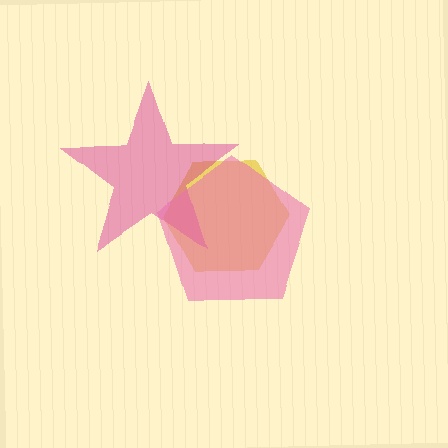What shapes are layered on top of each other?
The layered shapes are: a yellow hexagon, a magenta star, a pink pentagon.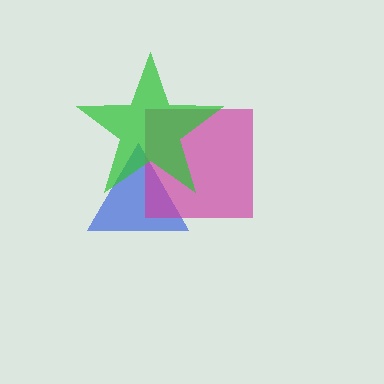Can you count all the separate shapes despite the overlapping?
Yes, there are 3 separate shapes.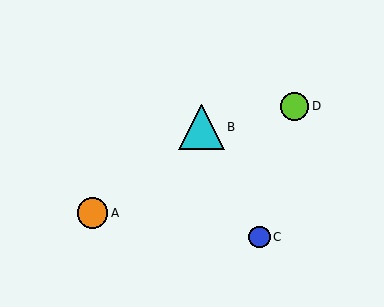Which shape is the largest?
The cyan triangle (labeled B) is the largest.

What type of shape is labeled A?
Shape A is an orange circle.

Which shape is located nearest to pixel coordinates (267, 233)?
The blue circle (labeled C) at (259, 237) is nearest to that location.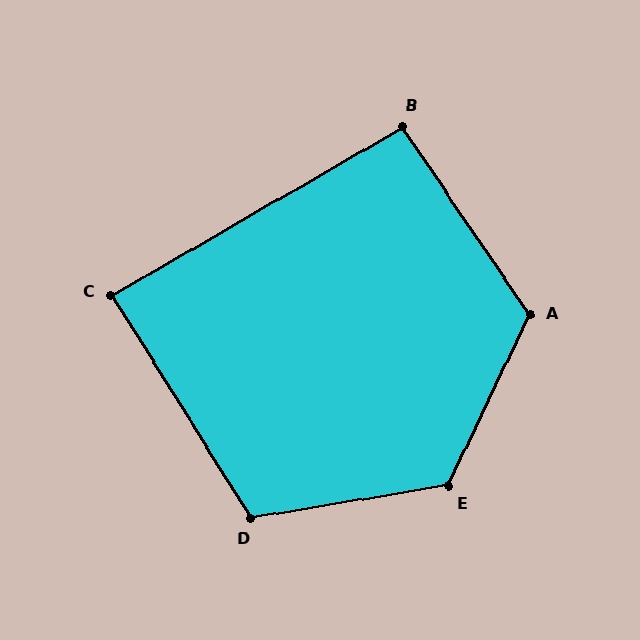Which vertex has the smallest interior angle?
C, at approximately 88 degrees.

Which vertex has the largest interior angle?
E, at approximately 125 degrees.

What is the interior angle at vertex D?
Approximately 113 degrees (obtuse).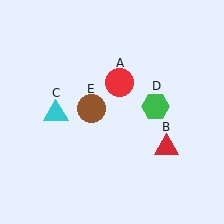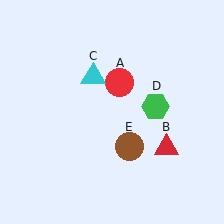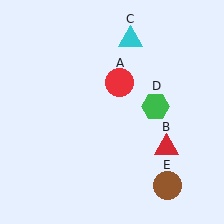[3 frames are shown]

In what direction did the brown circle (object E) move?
The brown circle (object E) moved down and to the right.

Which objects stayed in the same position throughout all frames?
Red circle (object A) and red triangle (object B) and green hexagon (object D) remained stationary.